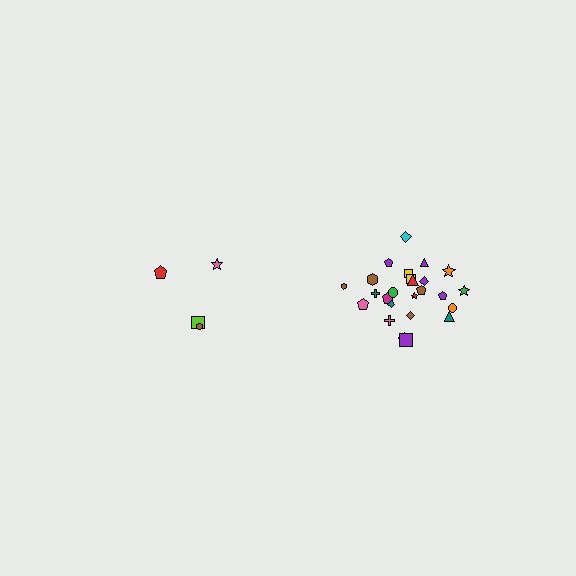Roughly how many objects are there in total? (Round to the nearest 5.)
Roughly 30 objects in total.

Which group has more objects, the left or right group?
The right group.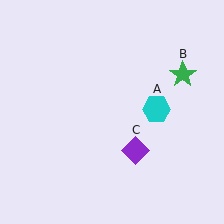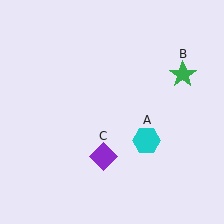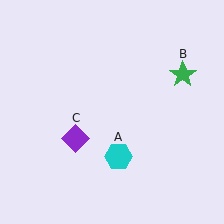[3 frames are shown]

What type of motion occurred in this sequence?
The cyan hexagon (object A), purple diamond (object C) rotated clockwise around the center of the scene.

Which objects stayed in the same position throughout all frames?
Green star (object B) remained stationary.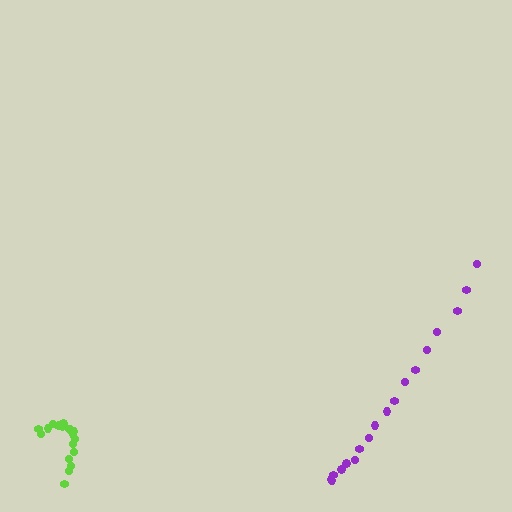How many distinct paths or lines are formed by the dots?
There are 2 distinct paths.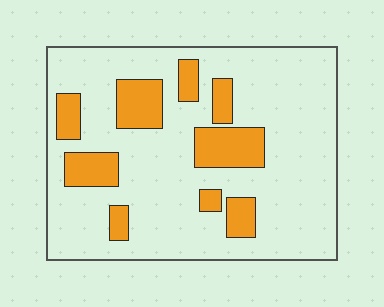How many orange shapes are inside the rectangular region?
9.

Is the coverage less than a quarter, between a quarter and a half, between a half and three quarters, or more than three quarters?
Less than a quarter.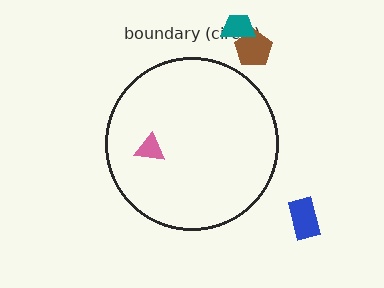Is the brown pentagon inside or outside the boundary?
Outside.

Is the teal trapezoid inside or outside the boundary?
Outside.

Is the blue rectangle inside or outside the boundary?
Outside.